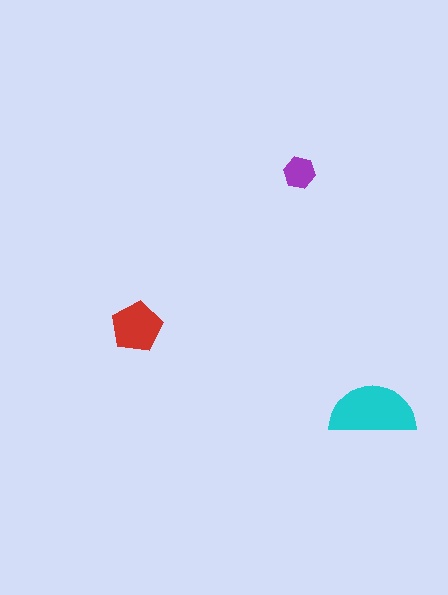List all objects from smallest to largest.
The purple hexagon, the red pentagon, the cyan semicircle.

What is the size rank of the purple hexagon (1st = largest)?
3rd.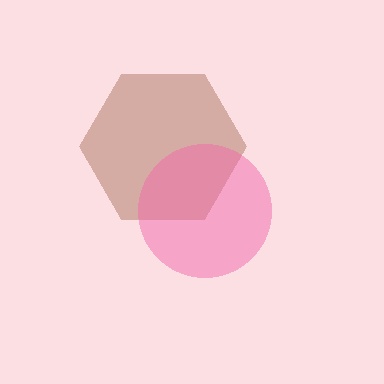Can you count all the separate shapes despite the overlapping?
Yes, there are 2 separate shapes.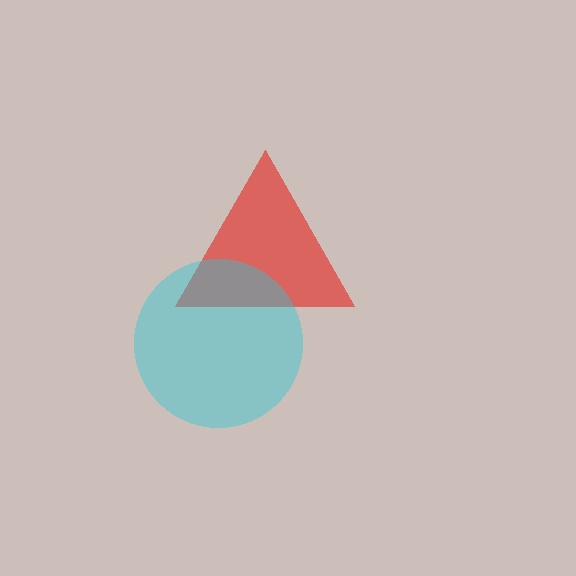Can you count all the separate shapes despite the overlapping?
Yes, there are 2 separate shapes.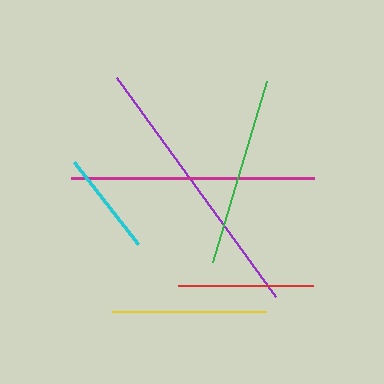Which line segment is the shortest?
The cyan line is the shortest at approximately 105 pixels.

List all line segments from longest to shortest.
From longest to shortest: purple, magenta, green, yellow, red, cyan.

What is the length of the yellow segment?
The yellow segment is approximately 155 pixels long.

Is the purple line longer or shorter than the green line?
The purple line is longer than the green line.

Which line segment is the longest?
The purple line is the longest at approximately 270 pixels.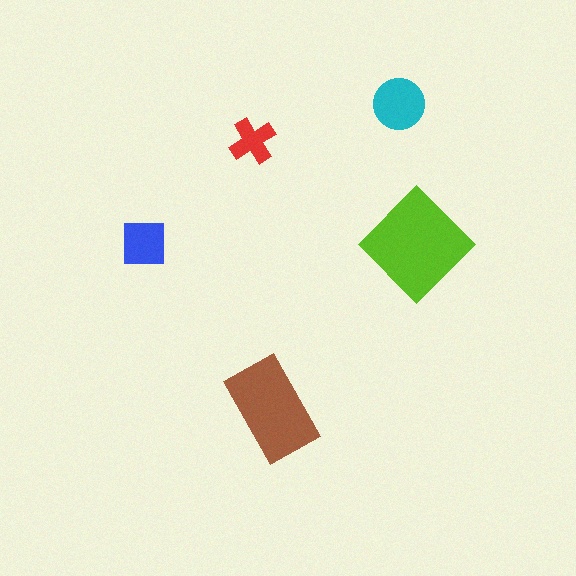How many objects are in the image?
There are 5 objects in the image.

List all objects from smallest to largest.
The red cross, the blue square, the cyan circle, the brown rectangle, the lime diamond.